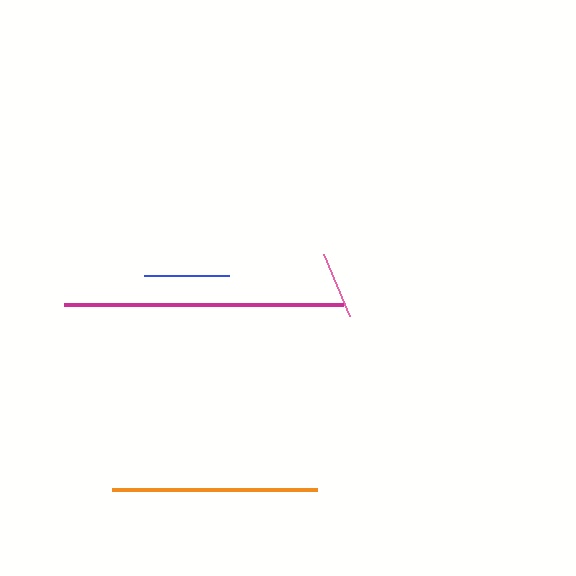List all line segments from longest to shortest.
From longest to shortest: magenta, orange, blue, pink.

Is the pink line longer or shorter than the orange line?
The orange line is longer than the pink line.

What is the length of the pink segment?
The pink segment is approximately 67 pixels long.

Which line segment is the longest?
The magenta line is the longest at approximately 278 pixels.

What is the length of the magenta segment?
The magenta segment is approximately 278 pixels long.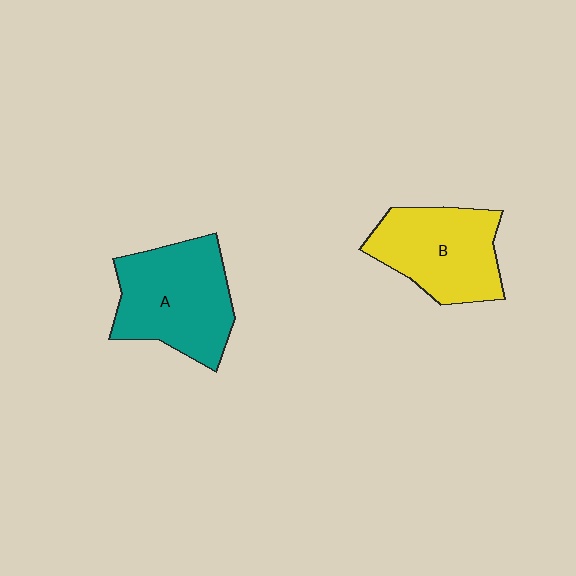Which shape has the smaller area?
Shape B (yellow).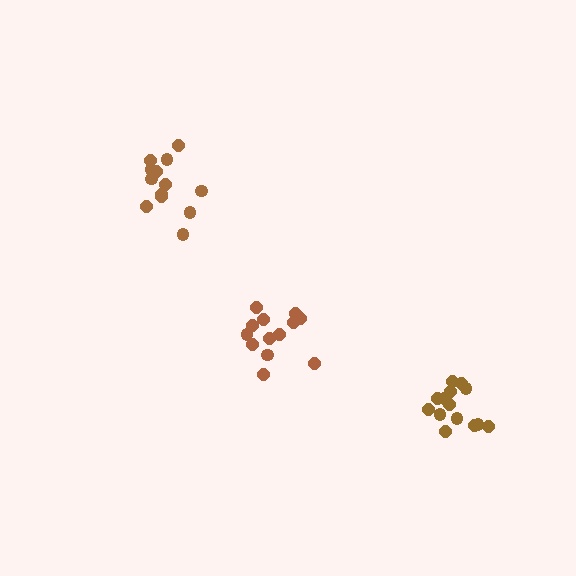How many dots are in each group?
Group 1: 13 dots, Group 2: 13 dots, Group 3: 14 dots (40 total).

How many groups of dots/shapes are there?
There are 3 groups.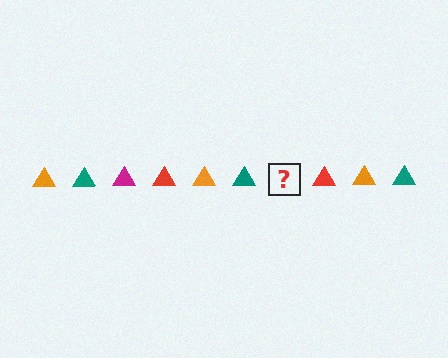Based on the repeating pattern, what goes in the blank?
The blank should be a magenta triangle.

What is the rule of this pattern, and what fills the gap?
The rule is that the pattern cycles through orange, teal, magenta, red triangles. The gap should be filled with a magenta triangle.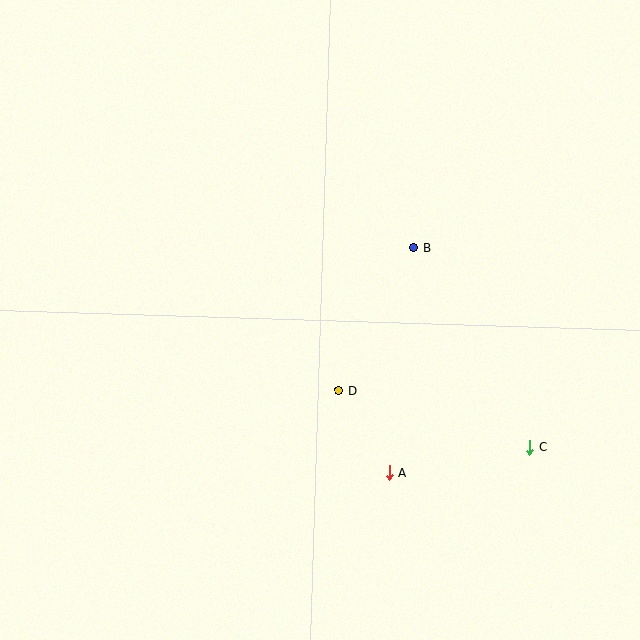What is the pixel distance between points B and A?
The distance between B and A is 226 pixels.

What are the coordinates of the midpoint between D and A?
The midpoint between D and A is at (364, 431).